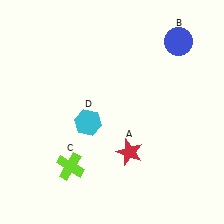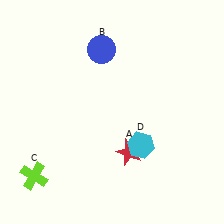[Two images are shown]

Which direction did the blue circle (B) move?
The blue circle (B) moved left.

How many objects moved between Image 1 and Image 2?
3 objects moved between the two images.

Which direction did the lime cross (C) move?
The lime cross (C) moved left.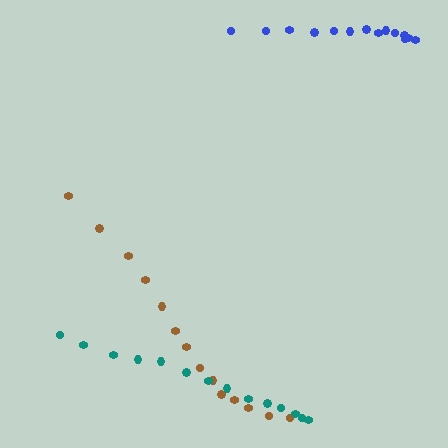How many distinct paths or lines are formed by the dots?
There are 3 distinct paths.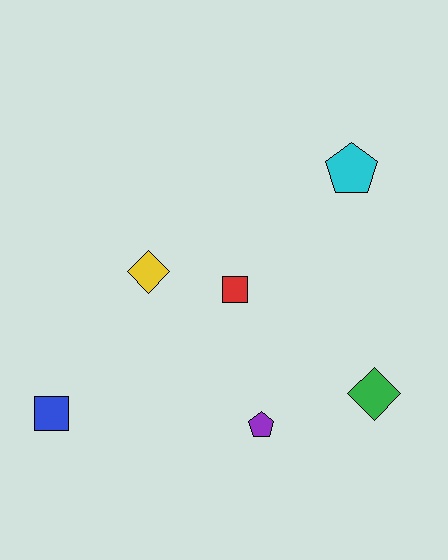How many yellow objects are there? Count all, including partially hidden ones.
There is 1 yellow object.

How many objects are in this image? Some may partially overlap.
There are 6 objects.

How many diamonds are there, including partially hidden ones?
There are 2 diamonds.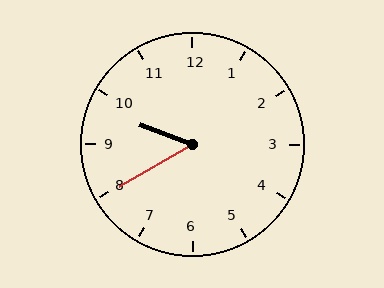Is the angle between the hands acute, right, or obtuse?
It is acute.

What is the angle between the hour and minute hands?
Approximately 50 degrees.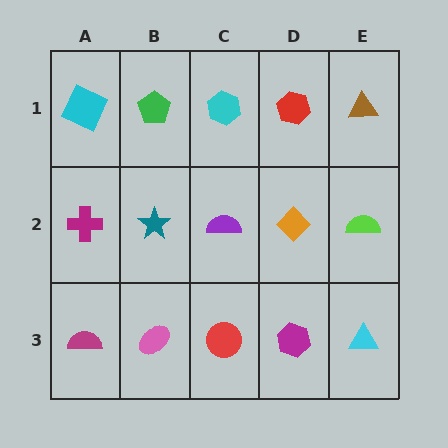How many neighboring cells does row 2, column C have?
4.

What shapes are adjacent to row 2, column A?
A cyan square (row 1, column A), a magenta semicircle (row 3, column A), a teal star (row 2, column B).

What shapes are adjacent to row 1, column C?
A purple semicircle (row 2, column C), a green pentagon (row 1, column B), a red hexagon (row 1, column D).